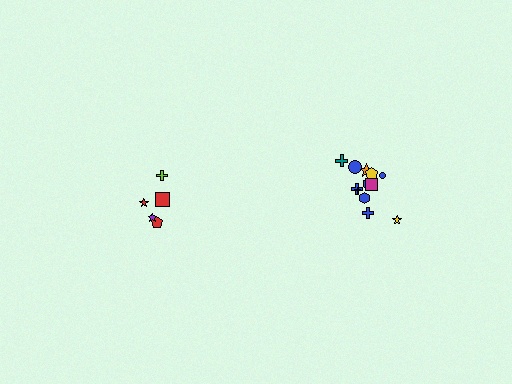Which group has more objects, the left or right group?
The right group.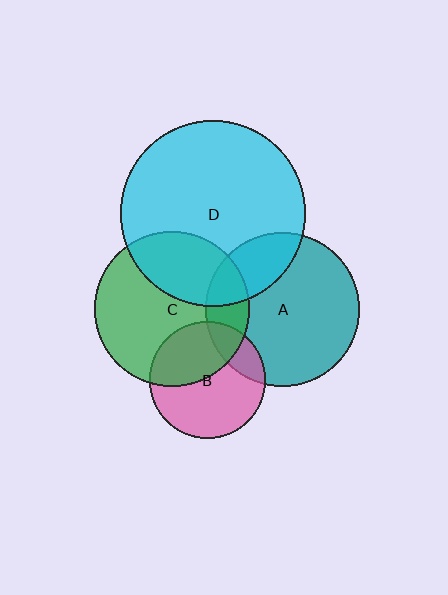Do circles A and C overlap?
Yes.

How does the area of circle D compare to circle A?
Approximately 1.4 times.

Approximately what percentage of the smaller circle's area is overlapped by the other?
Approximately 15%.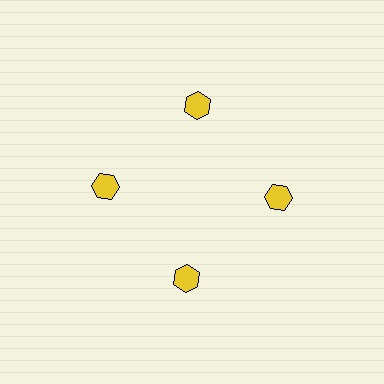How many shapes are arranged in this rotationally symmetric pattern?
There are 4 shapes, arranged in 4 groups of 1.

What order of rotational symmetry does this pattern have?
This pattern has 4-fold rotational symmetry.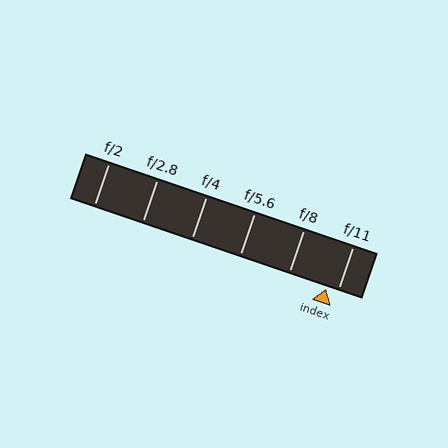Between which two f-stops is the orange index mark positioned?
The index mark is between f/8 and f/11.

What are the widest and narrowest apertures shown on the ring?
The widest aperture shown is f/2 and the narrowest is f/11.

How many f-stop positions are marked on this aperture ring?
There are 6 f-stop positions marked.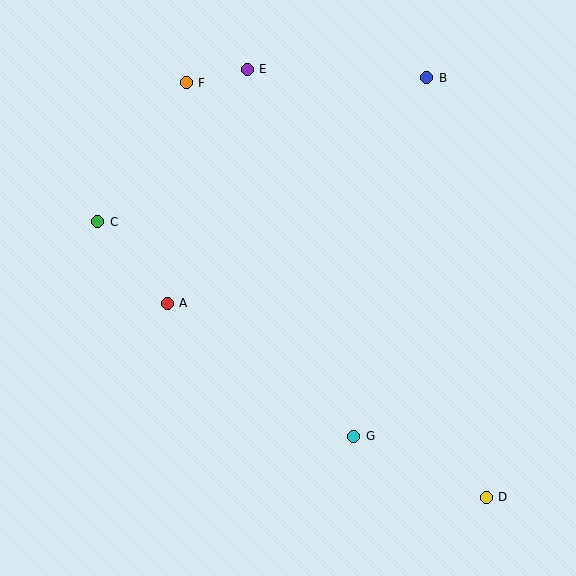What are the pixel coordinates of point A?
Point A is at (167, 303).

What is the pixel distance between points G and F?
The distance between G and F is 392 pixels.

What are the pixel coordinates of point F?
Point F is at (186, 83).